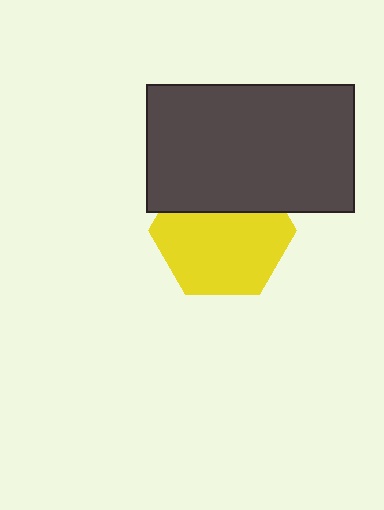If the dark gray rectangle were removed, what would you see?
You would see the complete yellow hexagon.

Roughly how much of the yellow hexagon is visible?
Most of it is visible (roughly 66%).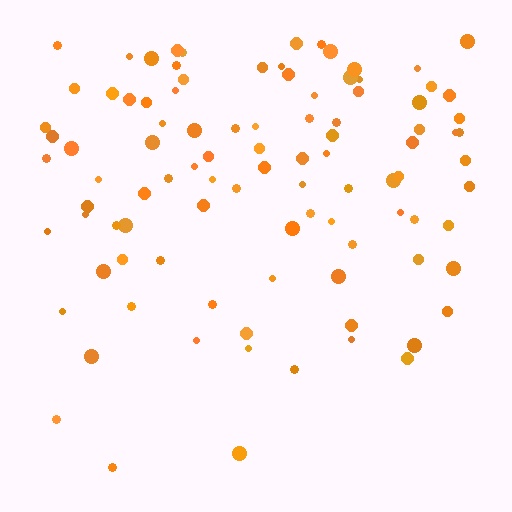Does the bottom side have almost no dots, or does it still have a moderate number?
Still a moderate number, just noticeably fewer than the top.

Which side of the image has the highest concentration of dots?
The top.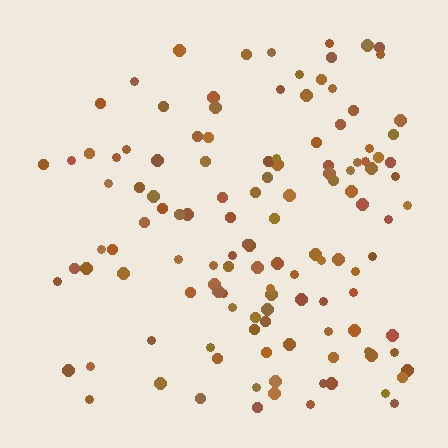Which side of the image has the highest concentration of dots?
The right.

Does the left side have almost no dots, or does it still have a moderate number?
Still a moderate number, just noticeably fewer than the right.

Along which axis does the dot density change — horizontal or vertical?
Horizontal.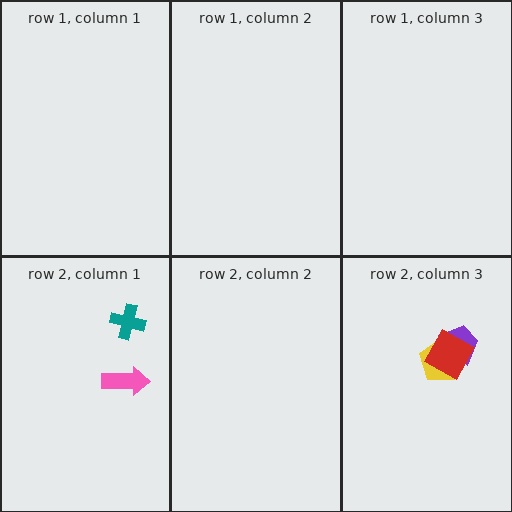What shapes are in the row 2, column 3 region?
The purple trapezoid, the yellow pentagon, the red diamond.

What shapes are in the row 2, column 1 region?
The teal cross, the pink arrow.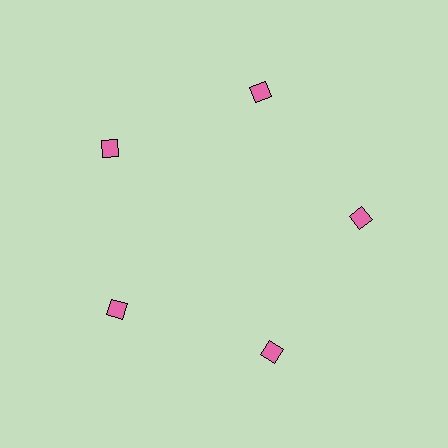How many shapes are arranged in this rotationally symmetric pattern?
There are 5 shapes, arranged in 5 groups of 1.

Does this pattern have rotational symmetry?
Yes, this pattern has 5-fold rotational symmetry. It looks the same after rotating 72 degrees around the center.